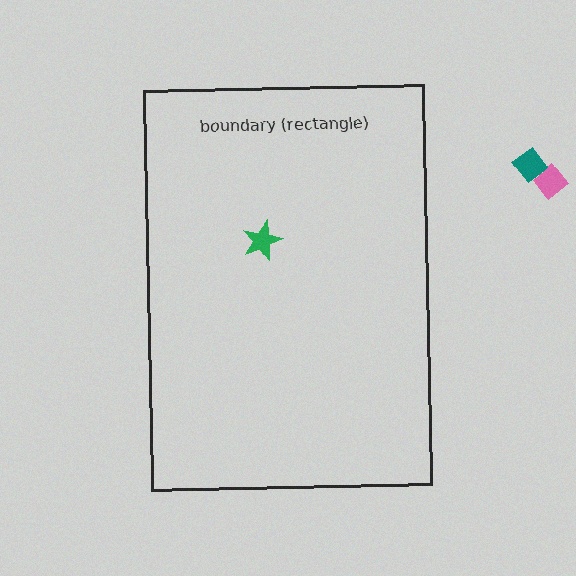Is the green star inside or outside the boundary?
Inside.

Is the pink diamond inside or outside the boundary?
Outside.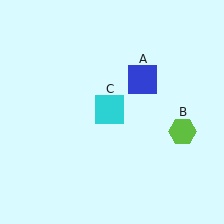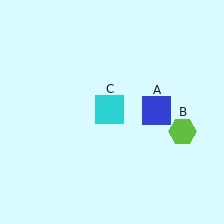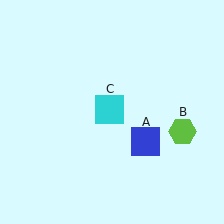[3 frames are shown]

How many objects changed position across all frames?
1 object changed position: blue square (object A).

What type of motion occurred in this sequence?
The blue square (object A) rotated clockwise around the center of the scene.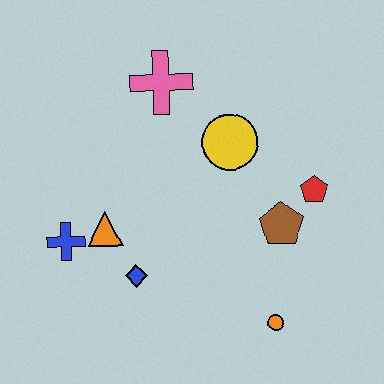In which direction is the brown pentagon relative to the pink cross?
The brown pentagon is below the pink cross.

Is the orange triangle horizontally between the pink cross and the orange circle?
No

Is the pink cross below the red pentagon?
No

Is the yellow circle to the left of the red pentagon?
Yes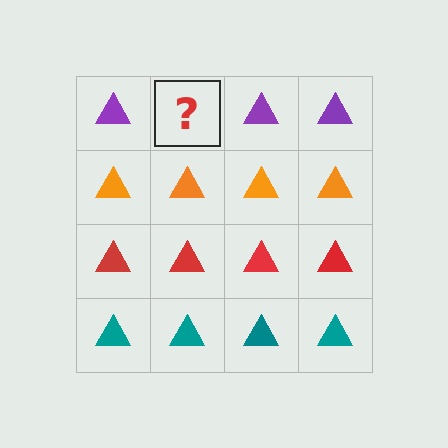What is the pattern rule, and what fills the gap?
The rule is that each row has a consistent color. The gap should be filled with a purple triangle.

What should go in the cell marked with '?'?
The missing cell should contain a purple triangle.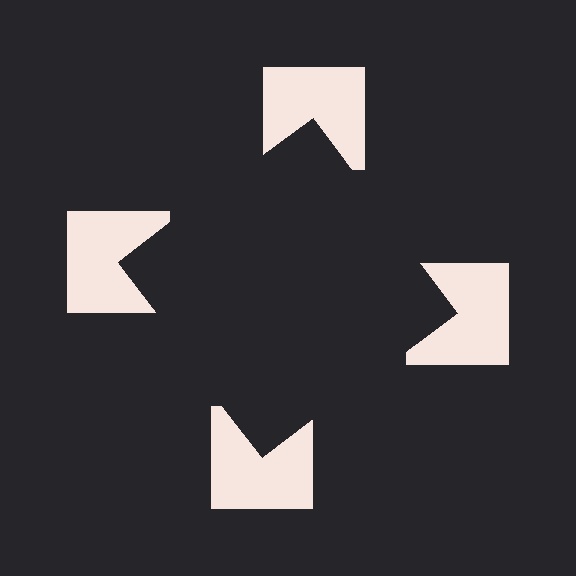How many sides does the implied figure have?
4 sides.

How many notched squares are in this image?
There are 4 — one at each vertex of the illusory square.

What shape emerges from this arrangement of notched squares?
An illusory square — its edges are inferred from the aligned wedge cuts in the notched squares, not physically drawn.